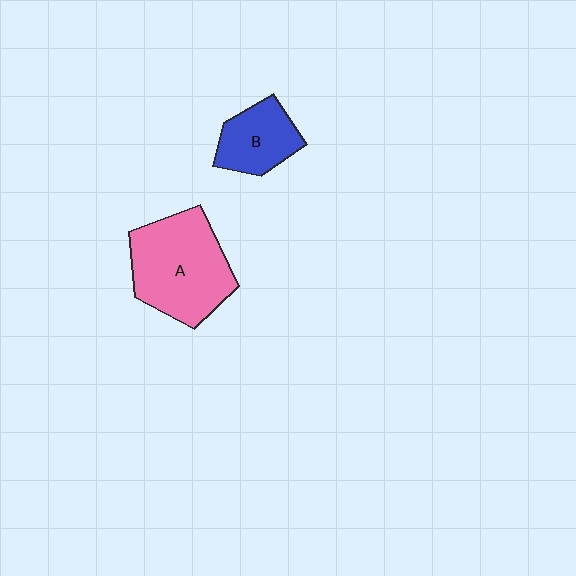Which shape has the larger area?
Shape A (pink).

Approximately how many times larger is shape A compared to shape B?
Approximately 1.9 times.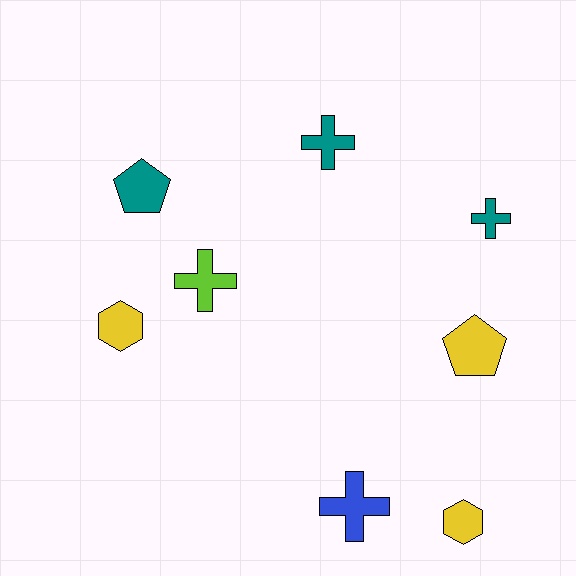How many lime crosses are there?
There is 1 lime cross.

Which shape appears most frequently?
Cross, with 4 objects.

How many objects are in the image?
There are 8 objects.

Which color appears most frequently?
Yellow, with 3 objects.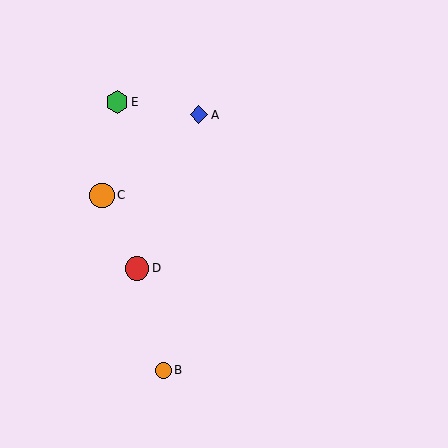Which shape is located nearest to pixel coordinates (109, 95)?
The green hexagon (labeled E) at (117, 102) is nearest to that location.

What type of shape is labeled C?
Shape C is an orange circle.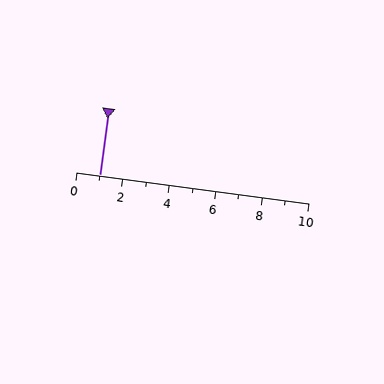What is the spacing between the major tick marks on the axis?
The major ticks are spaced 2 apart.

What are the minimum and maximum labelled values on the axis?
The axis runs from 0 to 10.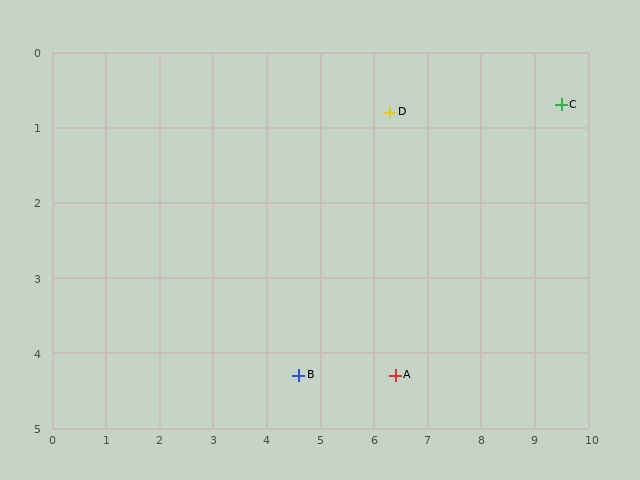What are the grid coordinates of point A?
Point A is at approximately (6.4, 4.3).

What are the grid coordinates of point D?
Point D is at approximately (6.3, 0.8).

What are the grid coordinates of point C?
Point C is at approximately (9.5, 0.7).